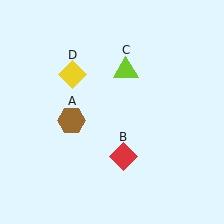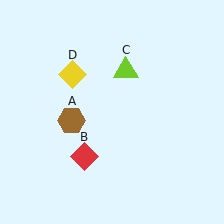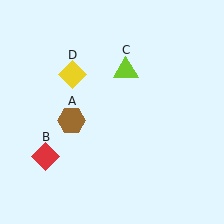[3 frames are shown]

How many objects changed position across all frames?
1 object changed position: red diamond (object B).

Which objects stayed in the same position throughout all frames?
Brown hexagon (object A) and lime triangle (object C) and yellow diamond (object D) remained stationary.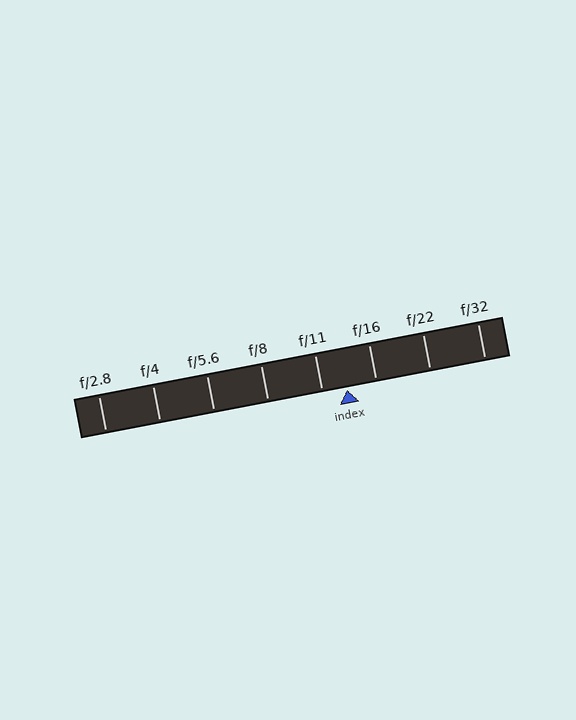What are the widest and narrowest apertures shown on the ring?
The widest aperture shown is f/2.8 and the narrowest is f/32.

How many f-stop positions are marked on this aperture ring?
There are 8 f-stop positions marked.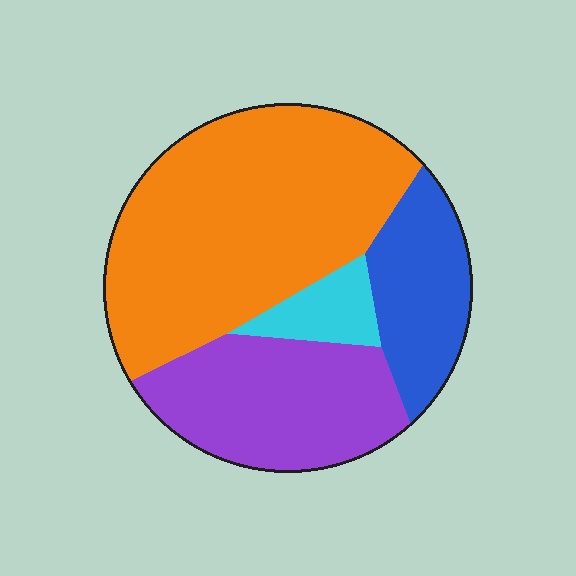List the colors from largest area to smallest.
From largest to smallest: orange, purple, blue, cyan.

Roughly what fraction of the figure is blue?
Blue takes up about one sixth (1/6) of the figure.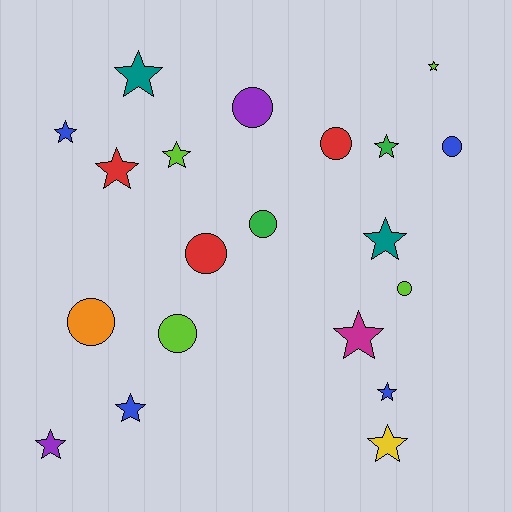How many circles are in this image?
There are 8 circles.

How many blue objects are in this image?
There are 4 blue objects.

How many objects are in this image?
There are 20 objects.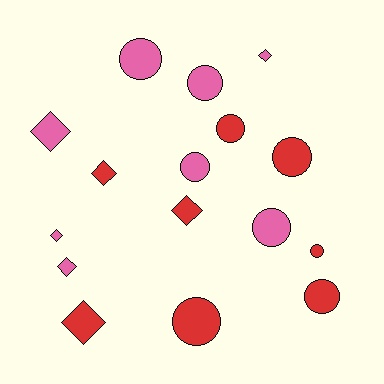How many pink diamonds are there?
There are 4 pink diamonds.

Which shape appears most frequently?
Circle, with 9 objects.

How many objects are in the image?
There are 16 objects.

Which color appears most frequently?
Pink, with 8 objects.